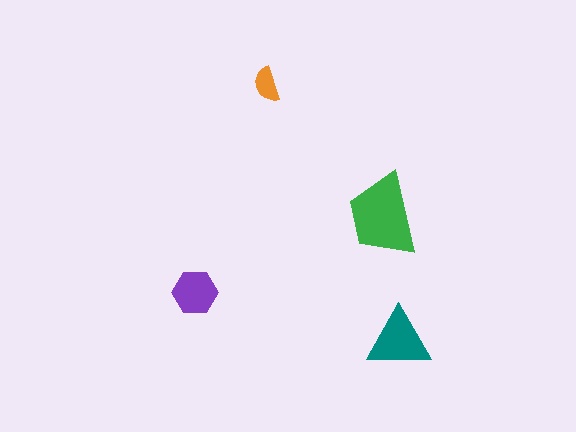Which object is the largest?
The green trapezoid.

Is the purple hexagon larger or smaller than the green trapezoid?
Smaller.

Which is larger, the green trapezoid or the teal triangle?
The green trapezoid.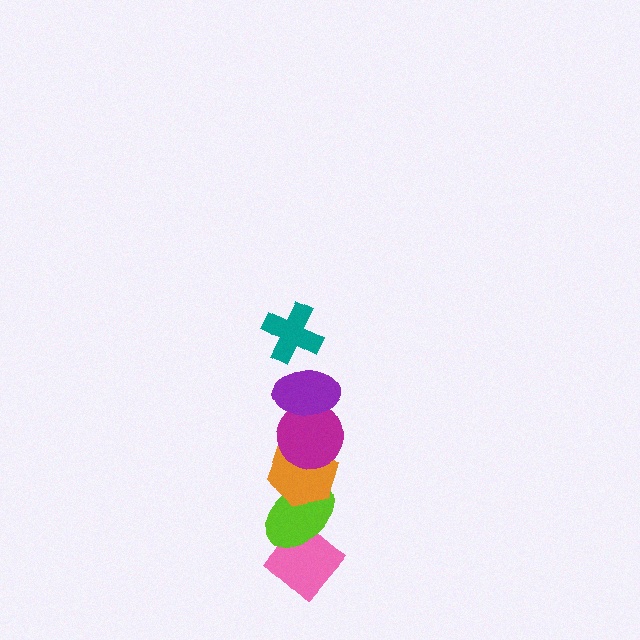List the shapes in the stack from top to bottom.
From top to bottom: the teal cross, the purple ellipse, the magenta circle, the orange hexagon, the lime ellipse, the pink diamond.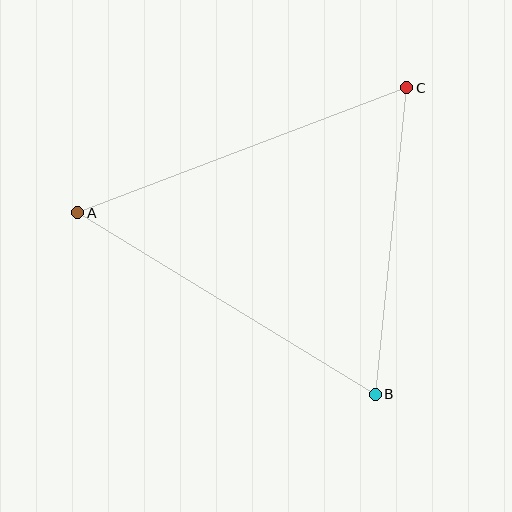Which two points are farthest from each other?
Points A and C are farthest from each other.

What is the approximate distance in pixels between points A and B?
The distance between A and B is approximately 349 pixels.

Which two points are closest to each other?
Points B and C are closest to each other.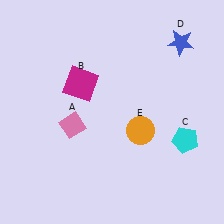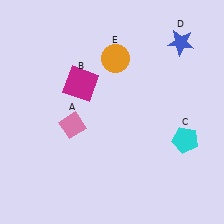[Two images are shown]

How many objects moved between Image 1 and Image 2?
1 object moved between the two images.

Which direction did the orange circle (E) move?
The orange circle (E) moved up.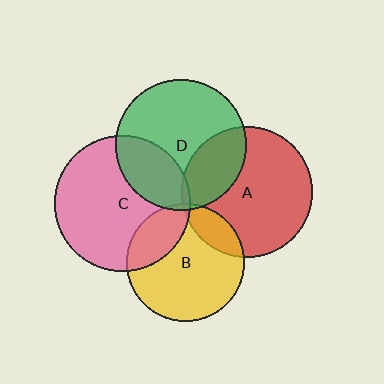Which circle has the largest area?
Circle C (pink).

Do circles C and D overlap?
Yes.